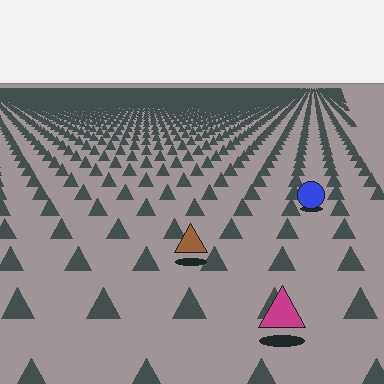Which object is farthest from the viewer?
The blue circle is farthest from the viewer. It appears smaller and the ground texture around it is denser.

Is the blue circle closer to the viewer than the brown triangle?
No. The brown triangle is closer — you can tell from the texture gradient: the ground texture is coarser near it.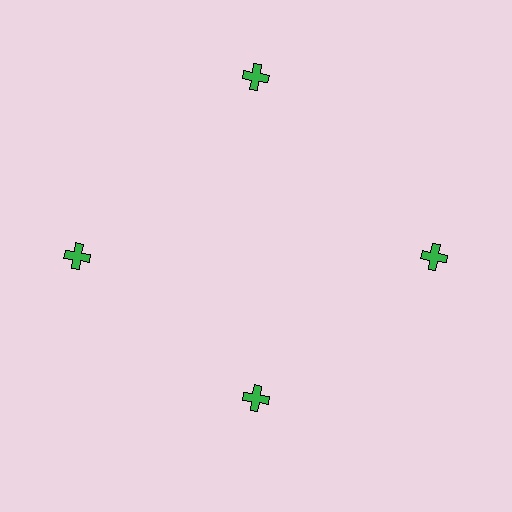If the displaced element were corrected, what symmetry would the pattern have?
It would have 4-fold rotational symmetry — the pattern would map onto itself every 90 degrees.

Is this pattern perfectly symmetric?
No. The 4 green crosses are arranged in a ring, but one element near the 6 o'clock position is pulled inward toward the center, breaking the 4-fold rotational symmetry.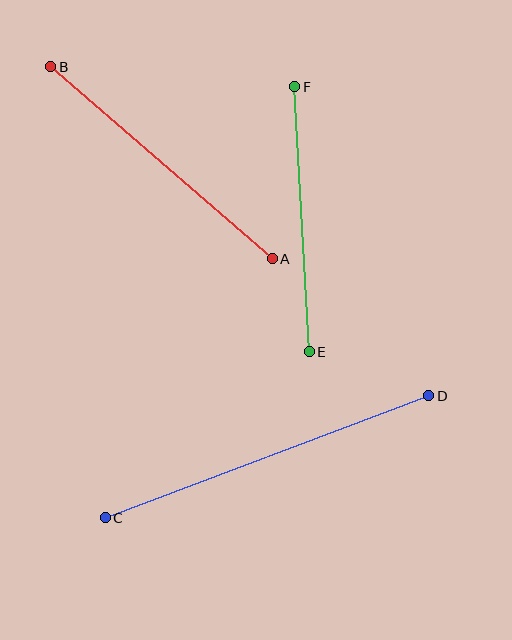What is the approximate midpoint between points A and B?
The midpoint is at approximately (161, 163) pixels.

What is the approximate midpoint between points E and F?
The midpoint is at approximately (302, 219) pixels.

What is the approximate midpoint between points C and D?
The midpoint is at approximately (267, 457) pixels.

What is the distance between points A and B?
The distance is approximately 293 pixels.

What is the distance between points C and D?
The distance is approximately 346 pixels.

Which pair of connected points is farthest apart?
Points C and D are farthest apart.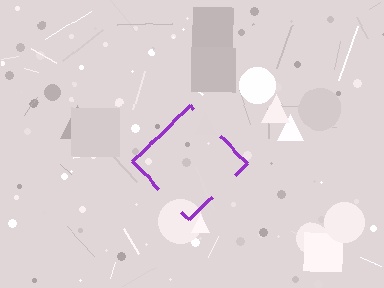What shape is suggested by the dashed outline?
The dashed outline suggests a diamond.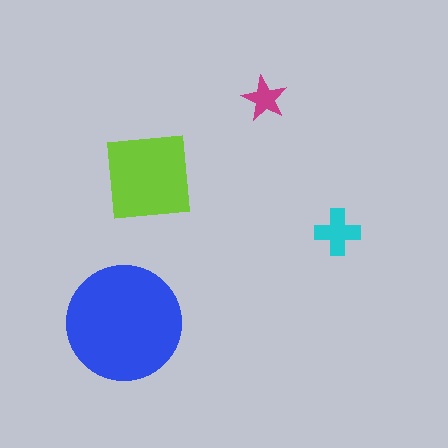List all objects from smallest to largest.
The magenta star, the cyan cross, the lime square, the blue circle.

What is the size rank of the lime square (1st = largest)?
2nd.